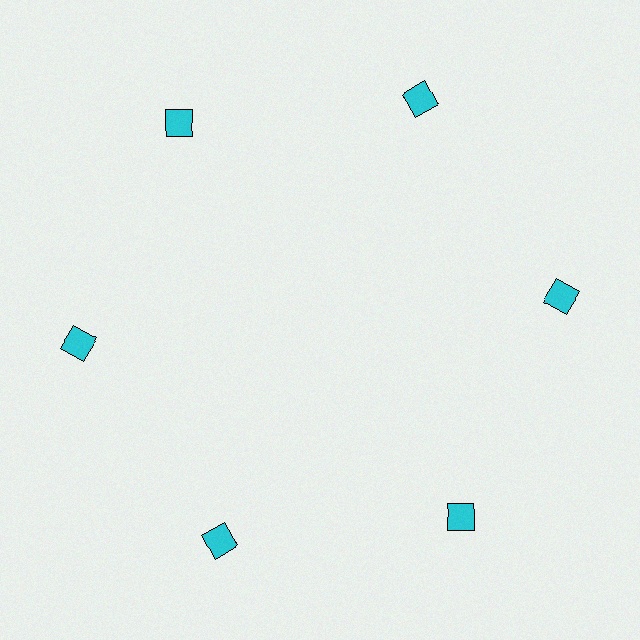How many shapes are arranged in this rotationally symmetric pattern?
There are 6 shapes, arranged in 6 groups of 1.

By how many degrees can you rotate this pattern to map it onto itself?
The pattern maps onto itself every 60 degrees of rotation.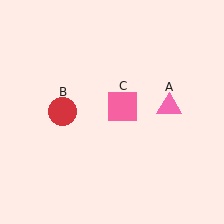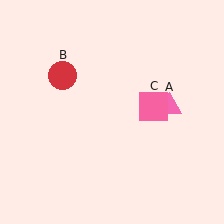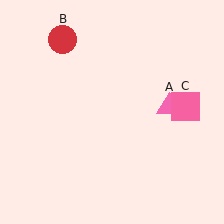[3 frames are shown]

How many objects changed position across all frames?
2 objects changed position: red circle (object B), pink square (object C).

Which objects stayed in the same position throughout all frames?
Pink triangle (object A) remained stationary.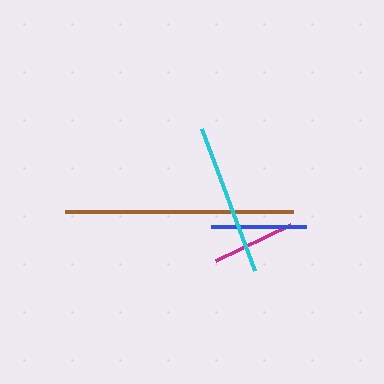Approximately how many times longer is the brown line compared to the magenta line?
The brown line is approximately 2.7 times the length of the magenta line.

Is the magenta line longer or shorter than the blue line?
The blue line is longer than the magenta line.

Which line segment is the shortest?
The magenta line is the shortest at approximately 83 pixels.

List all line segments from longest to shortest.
From longest to shortest: brown, cyan, blue, magenta.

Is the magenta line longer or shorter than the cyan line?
The cyan line is longer than the magenta line.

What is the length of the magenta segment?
The magenta segment is approximately 83 pixels long.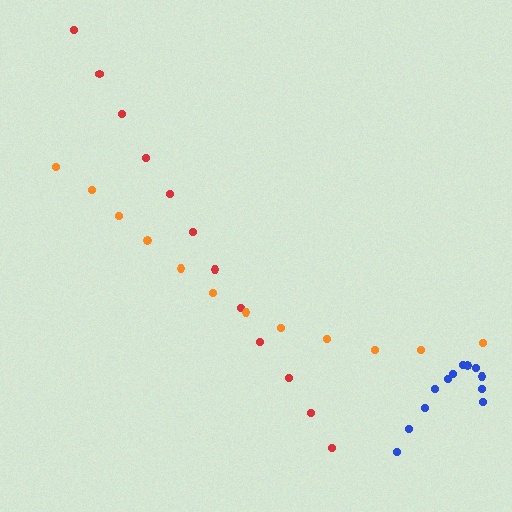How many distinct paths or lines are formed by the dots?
There are 3 distinct paths.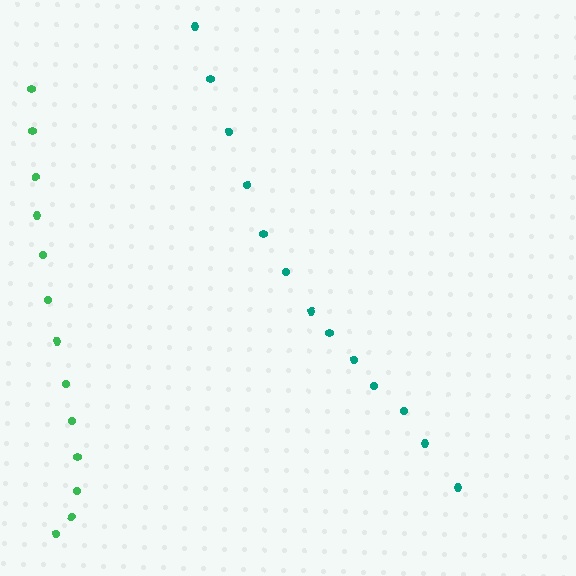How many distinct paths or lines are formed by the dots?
There are 2 distinct paths.